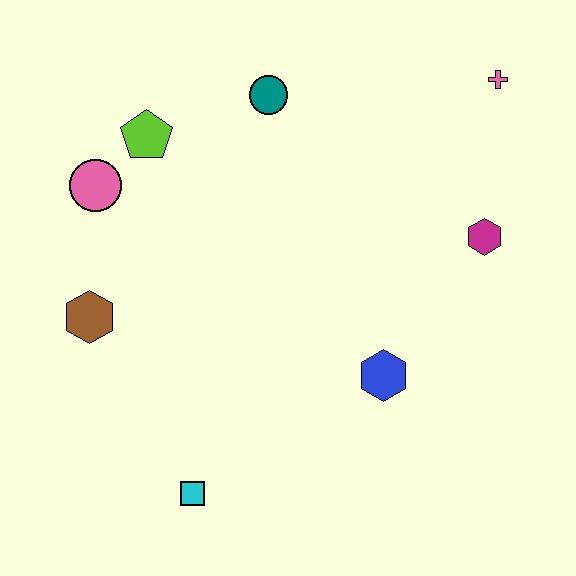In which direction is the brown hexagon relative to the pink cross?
The brown hexagon is to the left of the pink cross.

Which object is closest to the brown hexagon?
The pink circle is closest to the brown hexagon.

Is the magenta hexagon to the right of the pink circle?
Yes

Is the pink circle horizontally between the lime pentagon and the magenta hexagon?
No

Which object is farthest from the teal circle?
The cyan square is farthest from the teal circle.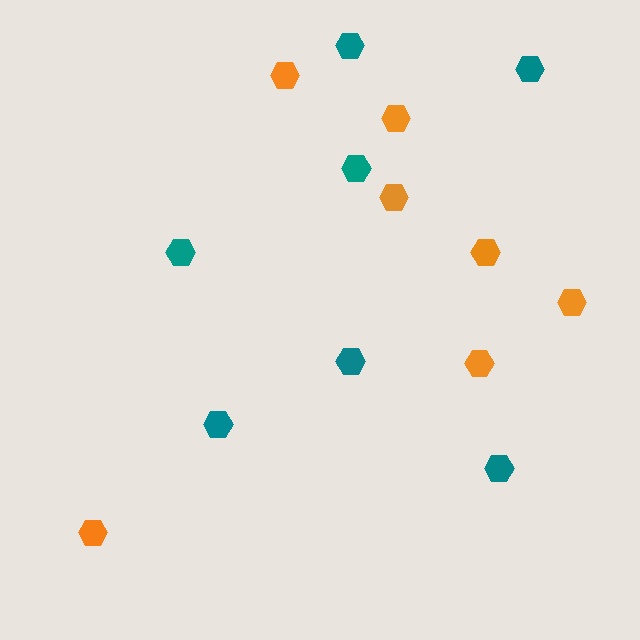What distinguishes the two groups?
There are 2 groups: one group of orange hexagons (7) and one group of teal hexagons (7).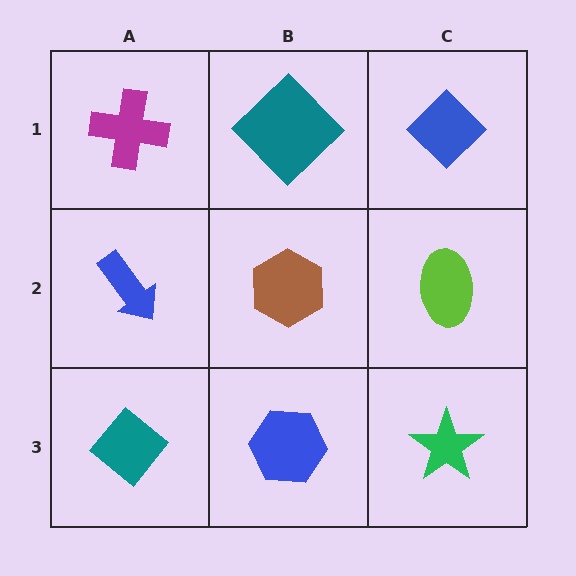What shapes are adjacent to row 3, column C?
A lime ellipse (row 2, column C), a blue hexagon (row 3, column B).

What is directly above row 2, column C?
A blue diamond.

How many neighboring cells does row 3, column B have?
3.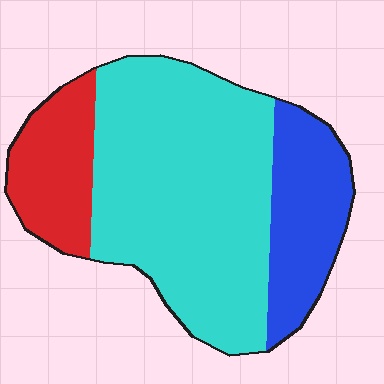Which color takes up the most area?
Cyan, at roughly 60%.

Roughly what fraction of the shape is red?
Red takes up about one sixth (1/6) of the shape.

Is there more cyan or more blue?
Cyan.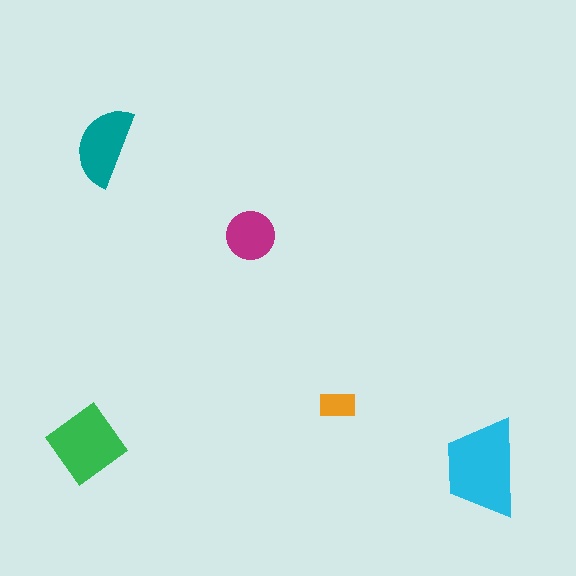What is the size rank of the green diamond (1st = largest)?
2nd.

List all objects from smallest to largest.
The orange rectangle, the magenta circle, the teal semicircle, the green diamond, the cyan trapezoid.